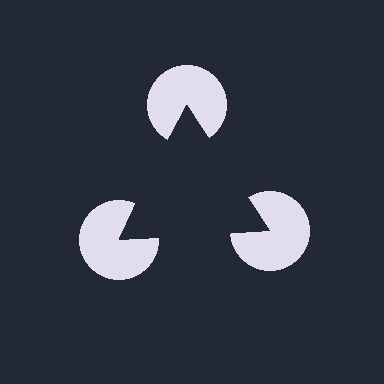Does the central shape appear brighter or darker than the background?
It typically appears slightly darker than the background, even though no actual brightness change is drawn.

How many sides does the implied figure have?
3 sides.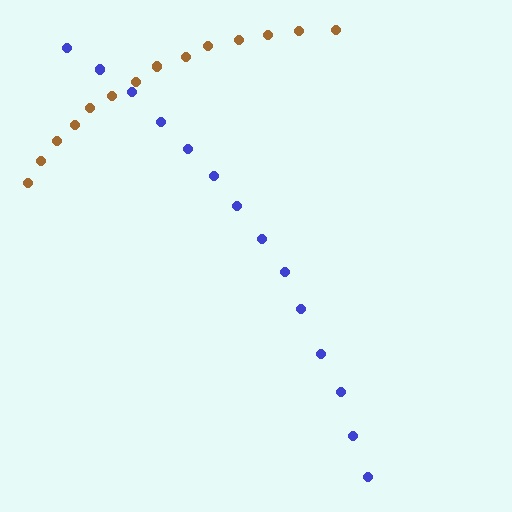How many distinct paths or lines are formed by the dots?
There are 2 distinct paths.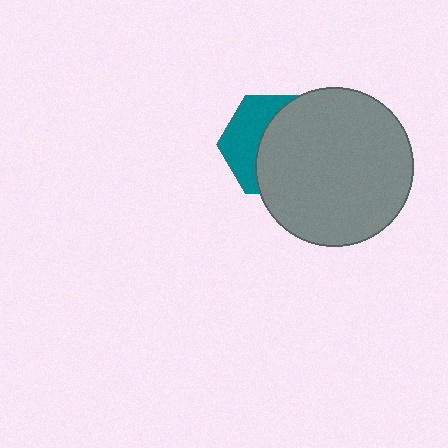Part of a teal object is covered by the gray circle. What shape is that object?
It is a hexagon.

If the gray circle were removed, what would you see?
You would see the complete teal hexagon.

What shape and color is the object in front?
The object in front is a gray circle.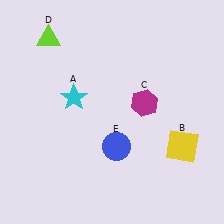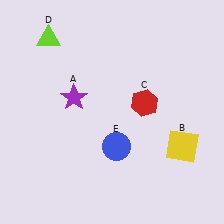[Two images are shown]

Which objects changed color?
A changed from cyan to purple. C changed from magenta to red.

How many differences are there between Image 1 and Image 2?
There are 2 differences between the two images.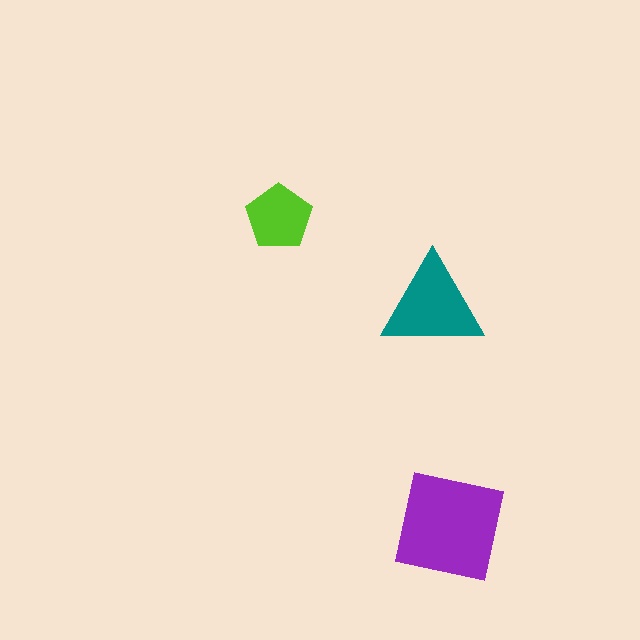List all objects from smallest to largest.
The lime pentagon, the teal triangle, the purple square.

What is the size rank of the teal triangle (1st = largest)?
2nd.